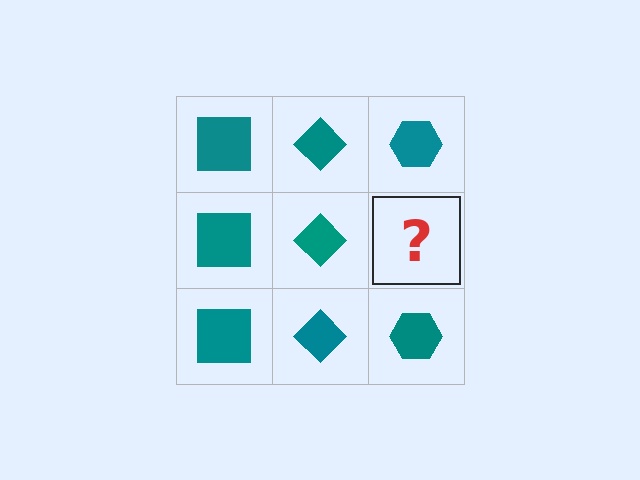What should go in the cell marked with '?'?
The missing cell should contain a teal hexagon.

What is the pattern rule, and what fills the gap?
The rule is that each column has a consistent shape. The gap should be filled with a teal hexagon.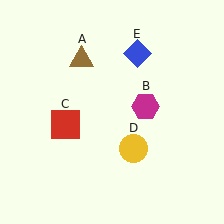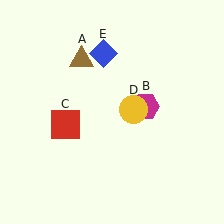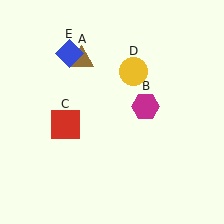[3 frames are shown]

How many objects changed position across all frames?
2 objects changed position: yellow circle (object D), blue diamond (object E).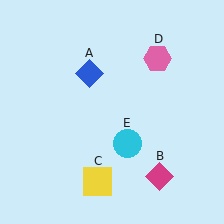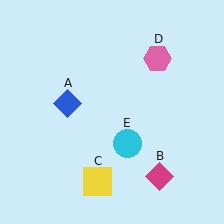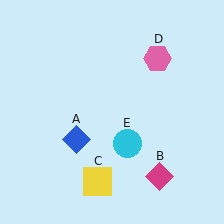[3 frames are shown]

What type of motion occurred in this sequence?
The blue diamond (object A) rotated counterclockwise around the center of the scene.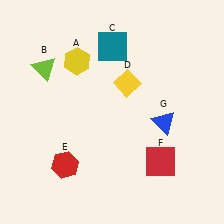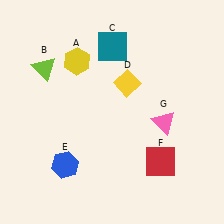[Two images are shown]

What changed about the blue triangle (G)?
In Image 1, G is blue. In Image 2, it changed to pink.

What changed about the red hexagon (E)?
In Image 1, E is red. In Image 2, it changed to blue.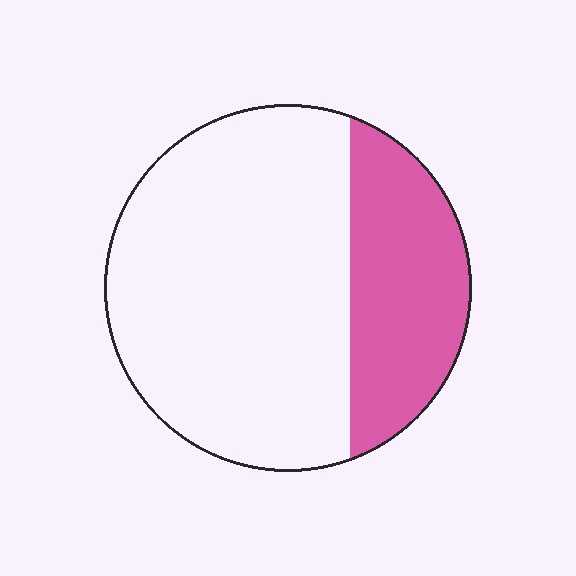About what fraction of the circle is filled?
About one quarter (1/4).